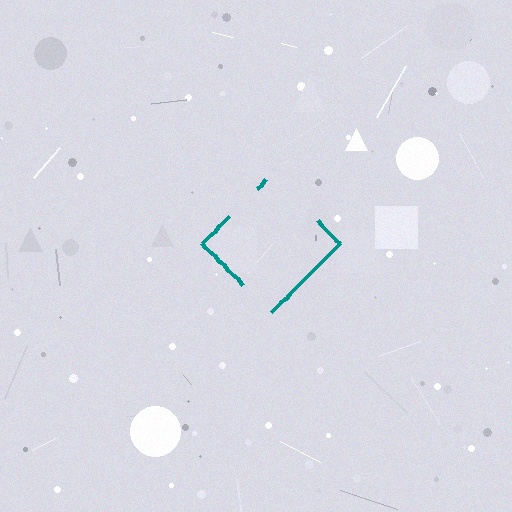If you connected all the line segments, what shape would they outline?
They would outline a diamond.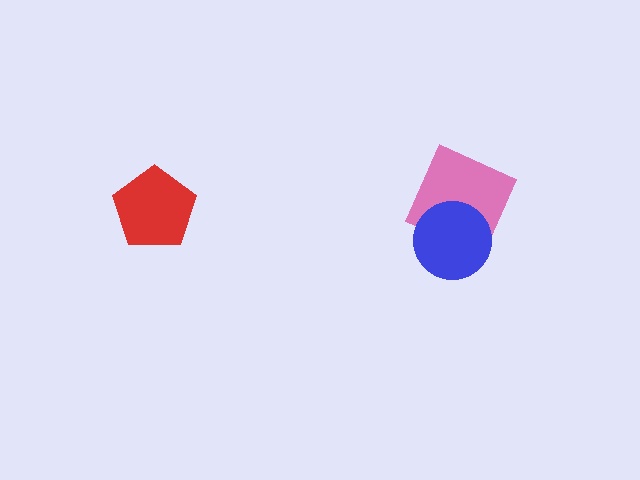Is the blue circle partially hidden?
No, no other shape covers it.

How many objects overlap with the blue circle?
1 object overlaps with the blue circle.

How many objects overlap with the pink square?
1 object overlaps with the pink square.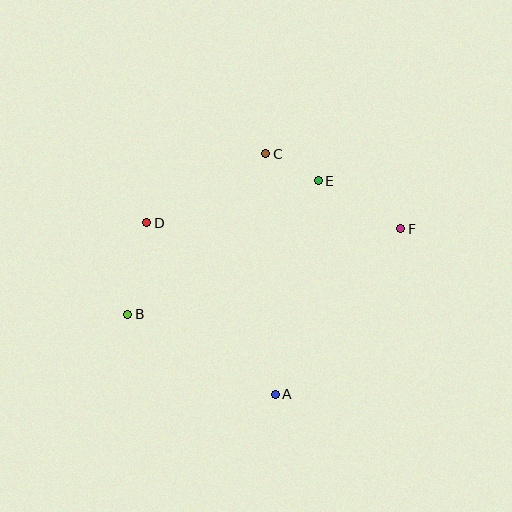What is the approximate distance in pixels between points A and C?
The distance between A and C is approximately 241 pixels.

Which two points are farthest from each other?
Points B and F are farthest from each other.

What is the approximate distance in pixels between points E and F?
The distance between E and F is approximately 95 pixels.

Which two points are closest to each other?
Points C and E are closest to each other.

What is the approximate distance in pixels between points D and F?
The distance between D and F is approximately 254 pixels.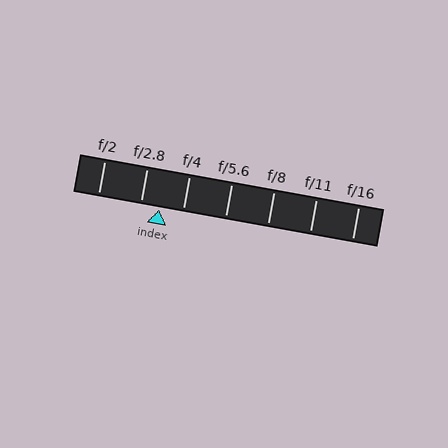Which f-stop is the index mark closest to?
The index mark is closest to f/2.8.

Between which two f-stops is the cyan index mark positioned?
The index mark is between f/2.8 and f/4.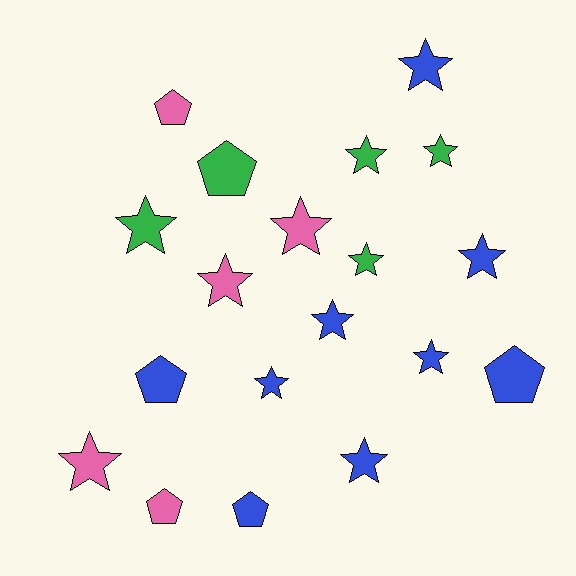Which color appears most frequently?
Blue, with 9 objects.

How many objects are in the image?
There are 19 objects.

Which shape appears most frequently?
Star, with 13 objects.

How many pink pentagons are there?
There are 2 pink pentagons.